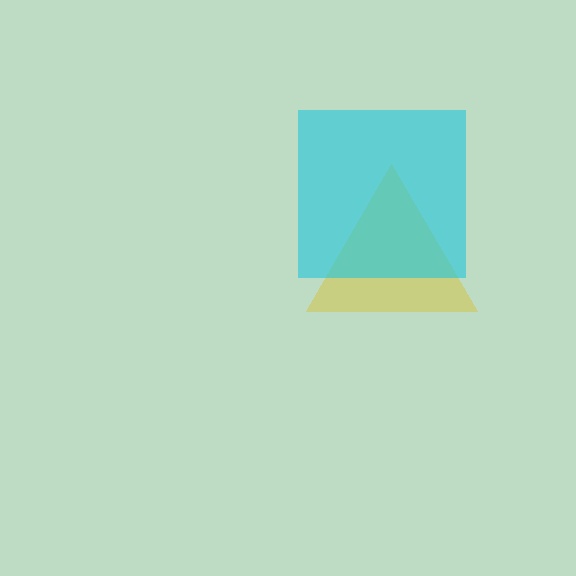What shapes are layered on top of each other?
The layered shapes are: a yellow triangle, a cyan square.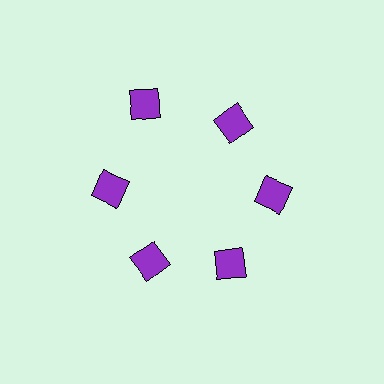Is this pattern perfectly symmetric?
No. The 6 purple squares are arranged in a ring, but one element near the 11 o'clock position is pushed outward from the center, breaking the 6-fold rotational symmetry.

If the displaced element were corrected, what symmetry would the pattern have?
It would have 6-fold rotational symmetry — the pattern would map onto itself every 60 degrees.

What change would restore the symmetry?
The symmetry would be restored by moving it inward, back onto the ring so that all 6 squares sit at equal angles and equal distance from the center.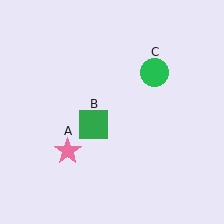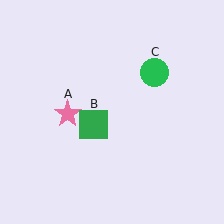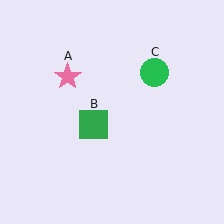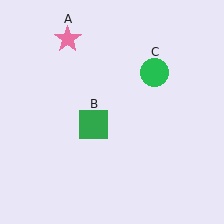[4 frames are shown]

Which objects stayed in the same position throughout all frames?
Green square (object B) and green circle (object C) remained stationary.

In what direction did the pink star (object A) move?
The pink star (object A) moved up.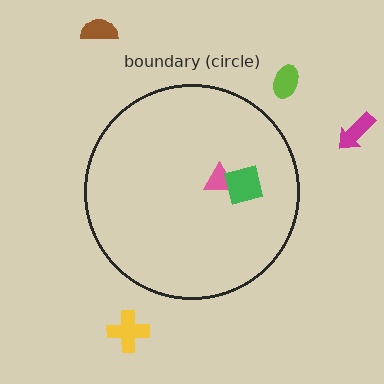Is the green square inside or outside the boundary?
Inside.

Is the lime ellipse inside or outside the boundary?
Outside.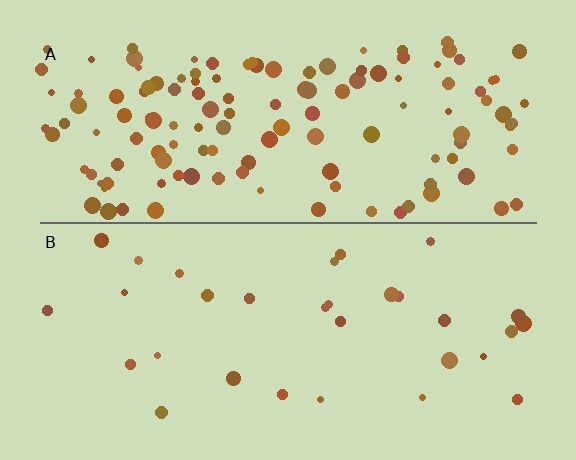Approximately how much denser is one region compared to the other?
Approximately 4.3× — region A over region B.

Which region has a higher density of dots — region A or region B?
A (the top).